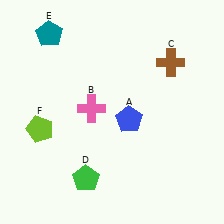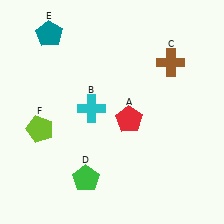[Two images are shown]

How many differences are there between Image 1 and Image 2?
There are 2 differences between the two images.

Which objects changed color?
A changed from blue to red. B changed from pink to cyan.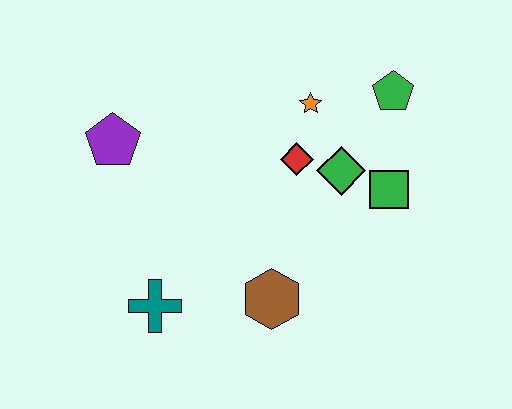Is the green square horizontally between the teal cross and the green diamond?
No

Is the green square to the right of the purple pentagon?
Yes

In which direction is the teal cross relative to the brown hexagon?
The teal cross is to the left of the brown hexagon.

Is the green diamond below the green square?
No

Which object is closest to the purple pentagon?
The teal cross is closest to the purple pentagon.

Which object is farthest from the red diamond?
The teal cross is farthest from the red diamond.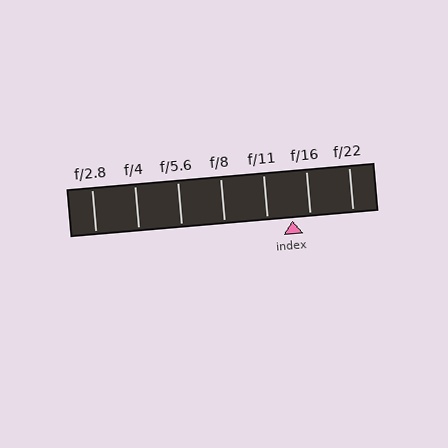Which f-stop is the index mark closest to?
The index mark is closest to f/16.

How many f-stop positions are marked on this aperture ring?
There are 7 f-stop positions marked.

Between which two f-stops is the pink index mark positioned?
The index mark is between f/11 and f/16.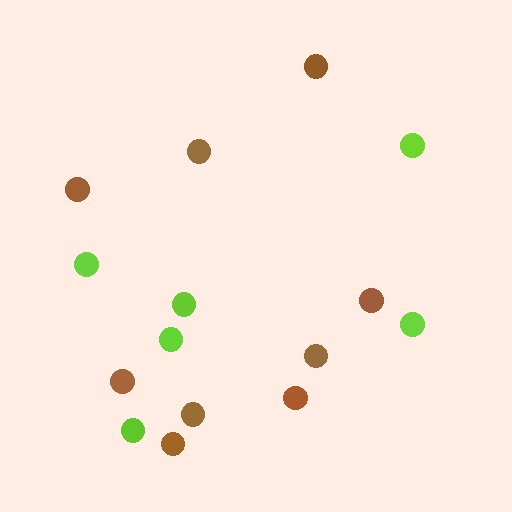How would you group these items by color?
There are 2 groups: one group of lime circles (6) and one group of brown circles (9).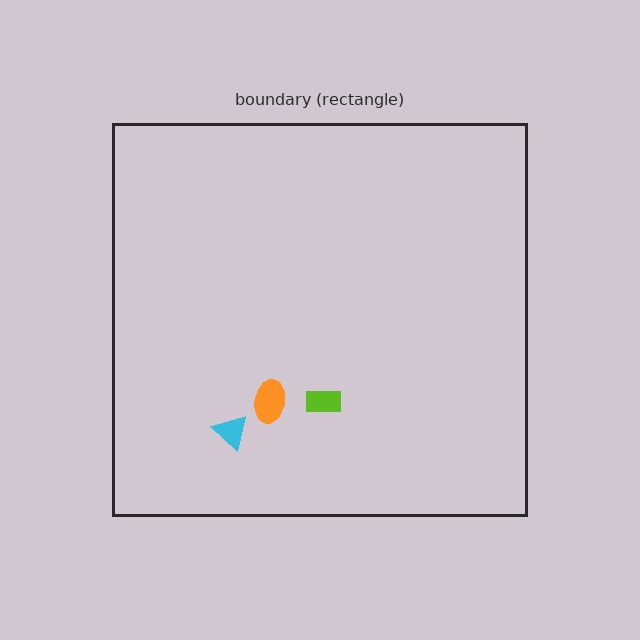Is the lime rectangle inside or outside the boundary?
Inside.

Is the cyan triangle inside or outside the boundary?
Inside.